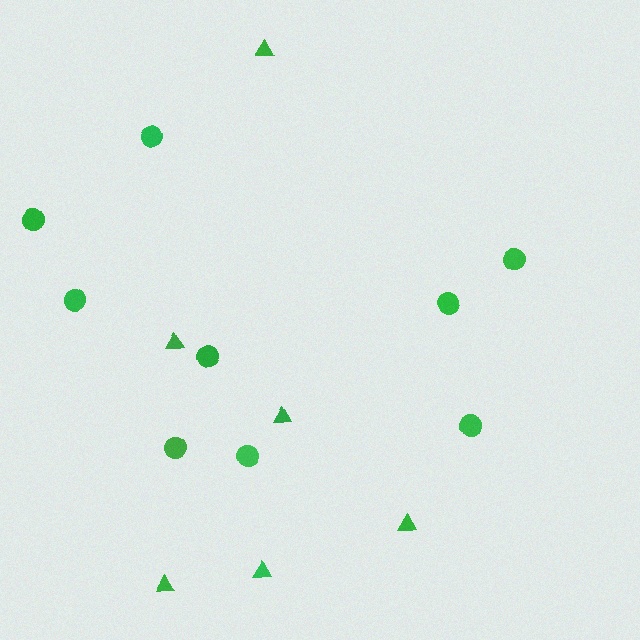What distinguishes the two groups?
There are 2 groups: one group of triangles (6) and one group of circles (9).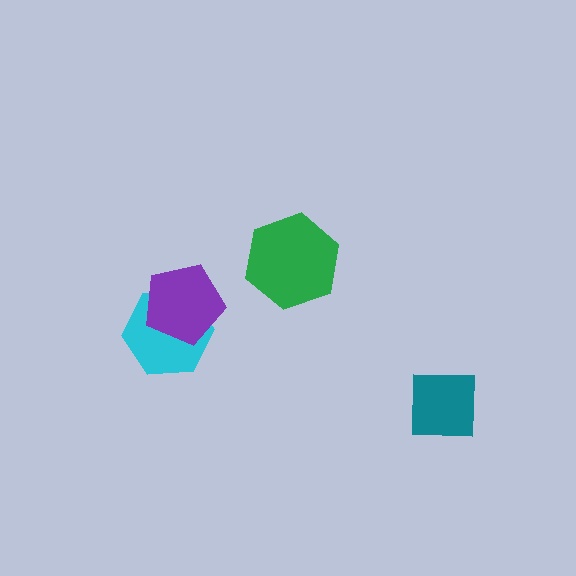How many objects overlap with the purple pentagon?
1 object overlaps with the purple pentagon.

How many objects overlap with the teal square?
0 objects overlap with the teal square.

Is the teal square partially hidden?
No, no other shape covers it.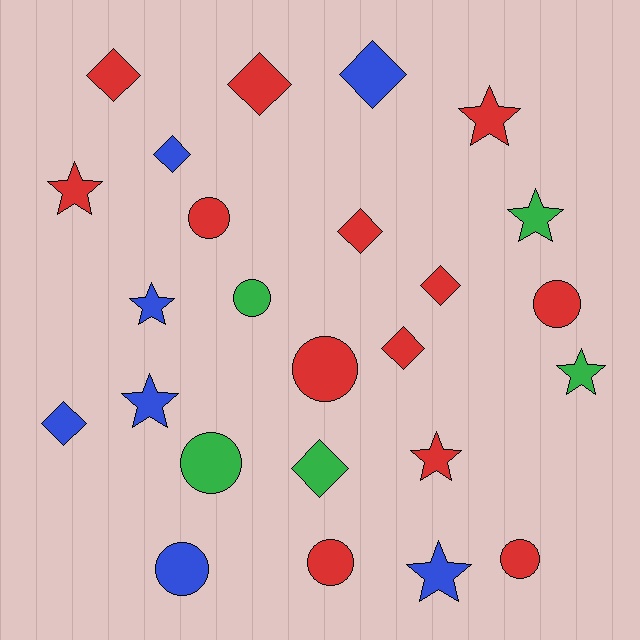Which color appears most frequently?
Red, with 13 objects.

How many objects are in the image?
There are 25 objects.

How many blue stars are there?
There are 3 blue stars.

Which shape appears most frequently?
Diamond, with 9 objects.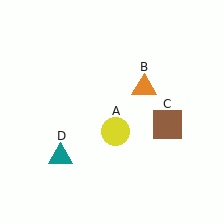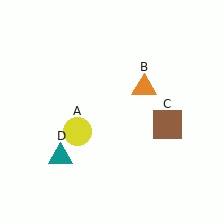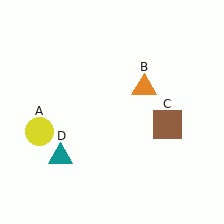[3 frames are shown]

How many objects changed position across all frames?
1 object changed position: yellow circle (object A).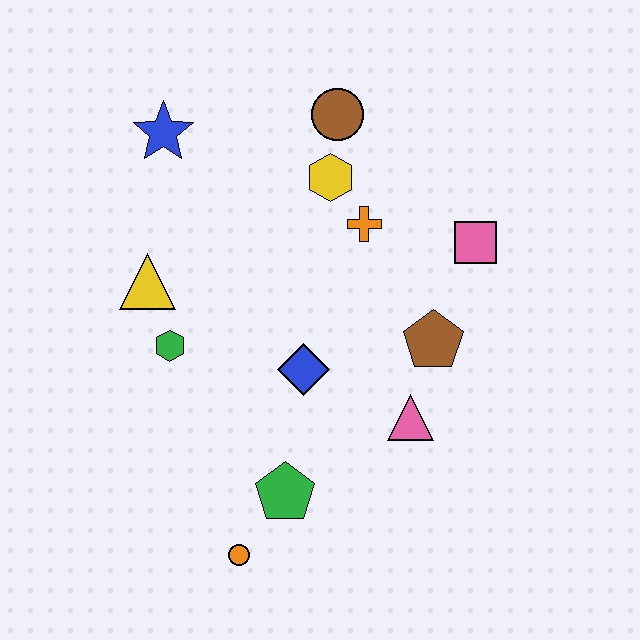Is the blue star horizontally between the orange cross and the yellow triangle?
Yes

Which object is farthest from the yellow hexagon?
The orange circle is farthest from the yellow hexagon.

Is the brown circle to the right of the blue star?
Yes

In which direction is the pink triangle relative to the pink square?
The pink triangle is below the pink square.